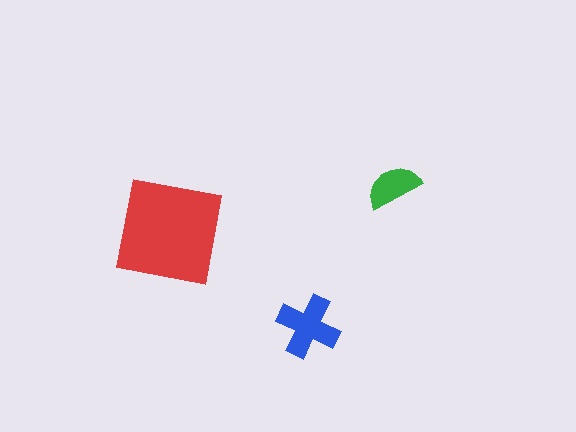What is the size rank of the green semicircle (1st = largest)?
3rd.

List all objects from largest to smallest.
The red square, the blue cross, the green semicircle.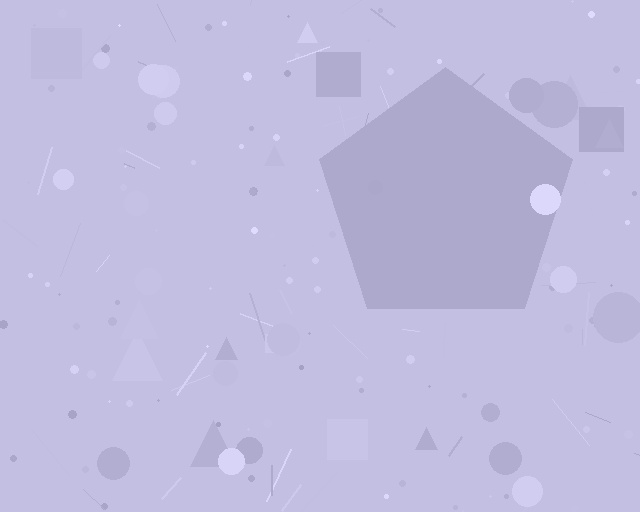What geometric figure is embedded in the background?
A pentagon is embedded in the background.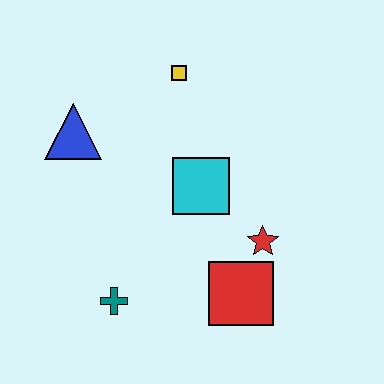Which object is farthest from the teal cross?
The yellow square is farthest from the teal cross.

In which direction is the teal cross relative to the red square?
The teal cross is to the left of the red square.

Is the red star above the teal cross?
Yes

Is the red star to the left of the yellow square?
No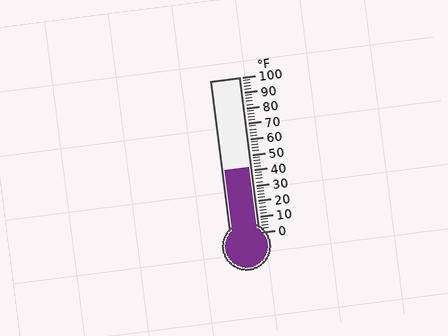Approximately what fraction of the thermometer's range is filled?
The thermometer is filled to approximately 40% of its range.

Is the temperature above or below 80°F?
The temperature is below 80°F.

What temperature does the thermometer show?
The thermometer shows approximately 42°F.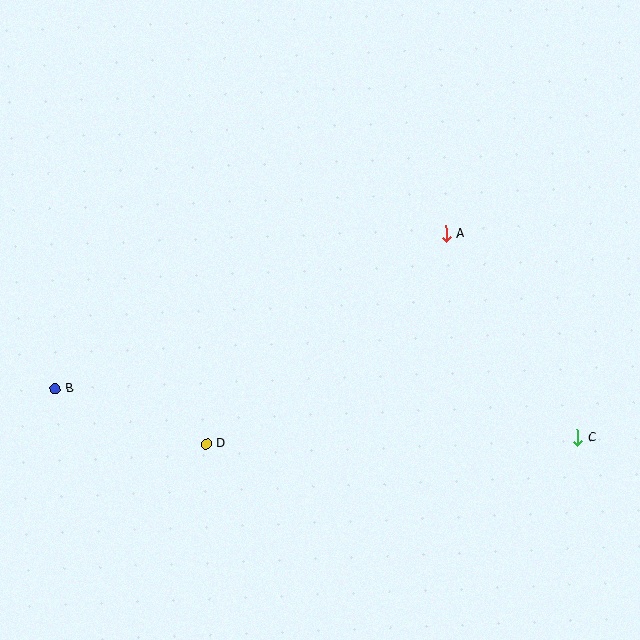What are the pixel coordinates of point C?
Point C is at (578, 438).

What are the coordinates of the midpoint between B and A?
The midpoint between B and A is at (251, 311).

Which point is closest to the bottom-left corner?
Point B is closest to the bottom-left corner.